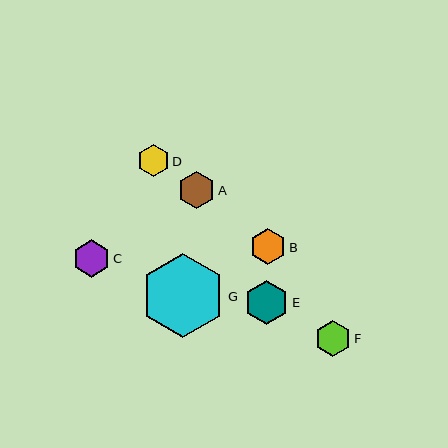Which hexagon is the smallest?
Hexagon D is the smallest with a size of approximately 32 pixels.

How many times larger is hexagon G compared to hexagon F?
Hexagon G is approximately 2.3 times the size of hexagon F.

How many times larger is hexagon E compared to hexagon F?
Hexagon E is approximately 1.2 times the size of hexagon F.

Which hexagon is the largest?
Hexagon G is the largest with a size of approximately 84 pixels.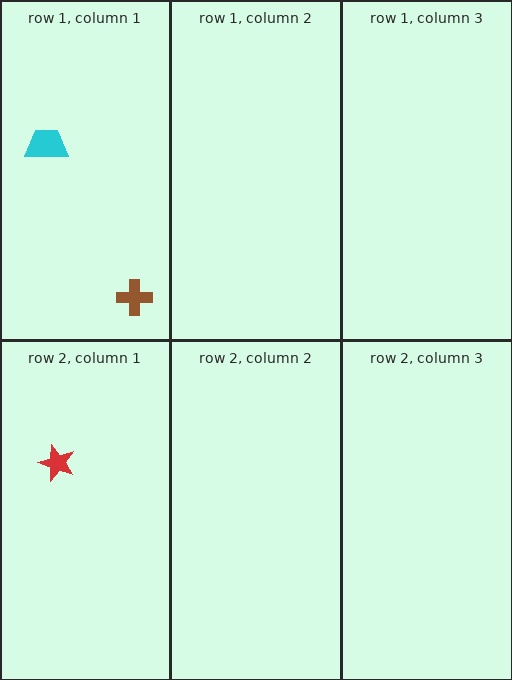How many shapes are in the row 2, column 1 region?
1.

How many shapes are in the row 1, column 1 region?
2.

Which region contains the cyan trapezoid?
The row 1, column 1 region.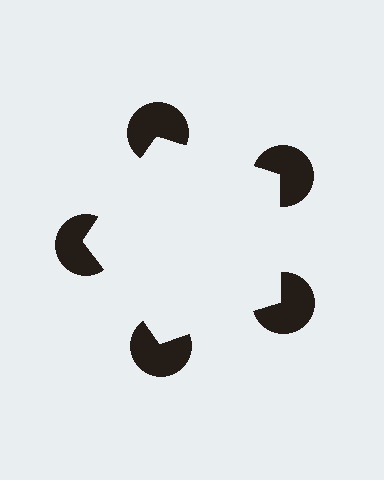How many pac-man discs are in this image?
There are 5 — one at each vertex of the illusory pentagon.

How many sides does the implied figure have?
5 sides.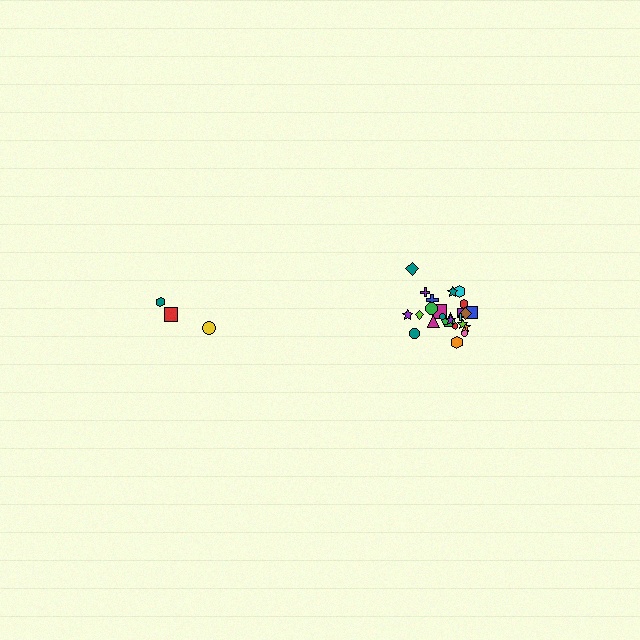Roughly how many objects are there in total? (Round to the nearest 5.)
Roughly 30 objects in total.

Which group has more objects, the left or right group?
The right group.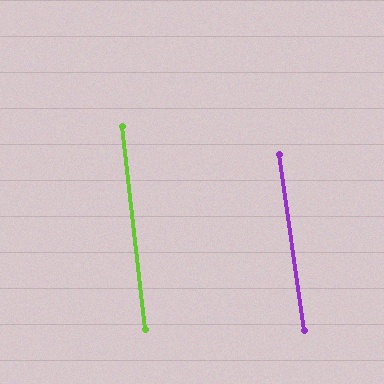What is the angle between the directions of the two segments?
Approximately 2 degrees.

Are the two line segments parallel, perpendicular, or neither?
Parallel — their directions differ by only 1.6°.